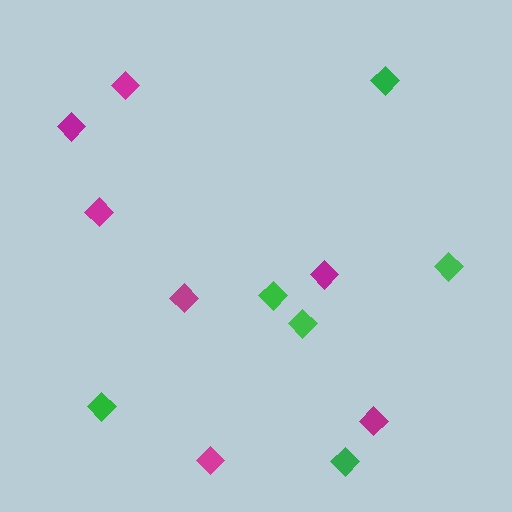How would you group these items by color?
There are 2 groups: one group of green diamonds (6) and one group of magenta diamonds (7).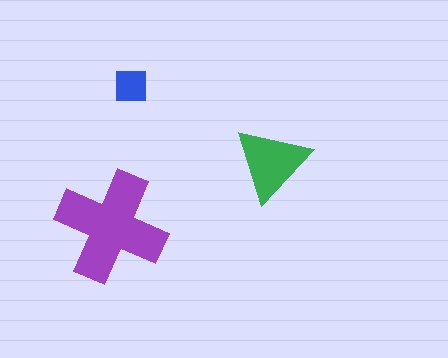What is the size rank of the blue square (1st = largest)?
3rd.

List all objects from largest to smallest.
The purple cross, the green triangle, the blue square.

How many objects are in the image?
There are 3 objects in the image.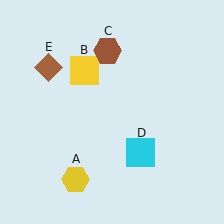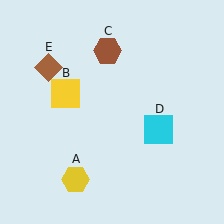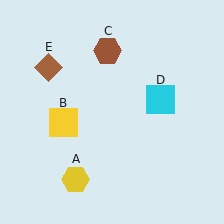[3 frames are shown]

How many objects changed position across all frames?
2 objects changed position: yellow square (object B), cyan square (object D).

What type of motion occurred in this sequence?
The yellow square (object B), cyan square (object D) rotated counterclockwise around the center of the scene.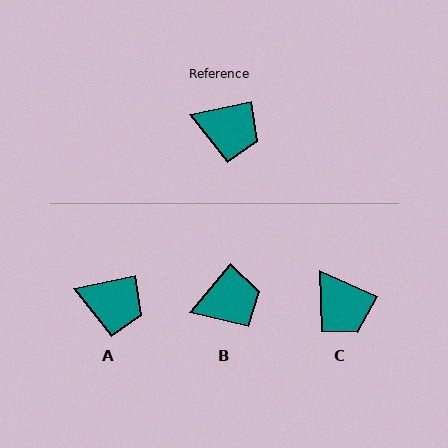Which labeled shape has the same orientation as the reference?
A.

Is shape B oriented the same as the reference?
No, it is off by about 38 degrees.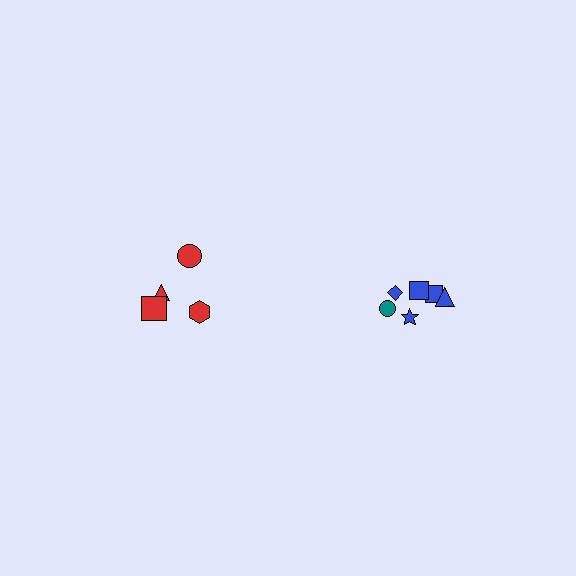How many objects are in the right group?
There are 6 objects.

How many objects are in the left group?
There are 4 objects.